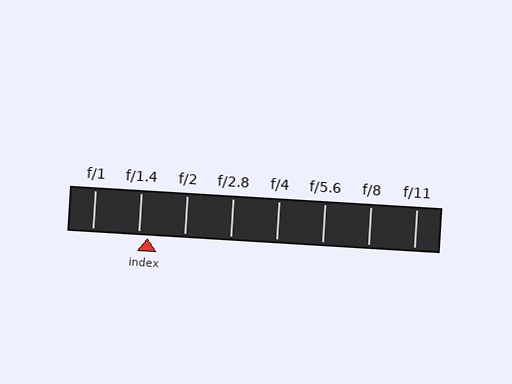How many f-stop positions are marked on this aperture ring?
There are 8 f-stop positions marked.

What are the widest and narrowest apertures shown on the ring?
The widest aperture shown is f/1 and the narrowest is f/11.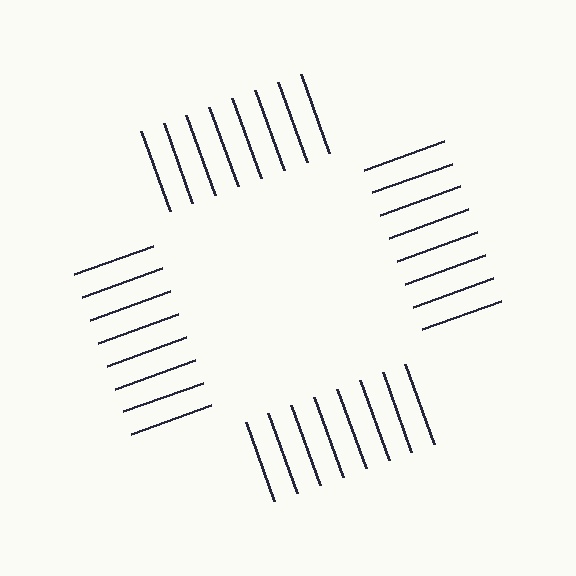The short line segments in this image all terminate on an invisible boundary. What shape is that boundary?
An illusory square — the line segments terminate on its edges but no continuous stroke is drawn.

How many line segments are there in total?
32 — 8 along each of the 4 edges.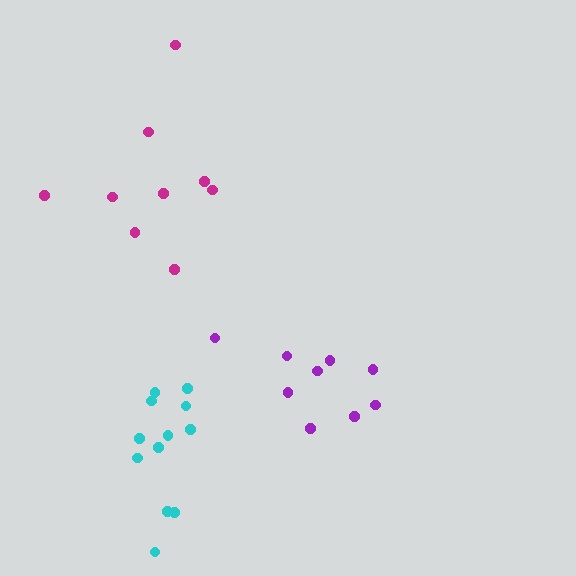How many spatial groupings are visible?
There are 3 spatial groupings.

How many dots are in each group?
Group 1: 9 dots, Group 2: 12 dots, Group 3: 9 dots (30 total).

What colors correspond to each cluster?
The clusters are colored: purple, cyan, magenta.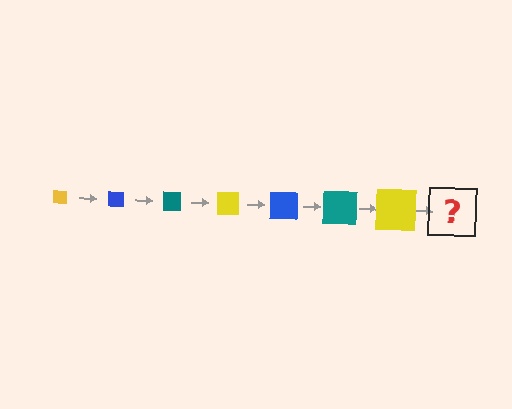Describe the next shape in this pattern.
It should be a blue square, larger than the previous one.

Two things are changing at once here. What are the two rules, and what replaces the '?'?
The two rules are that the square grows larger each step and the color cycles through yellow, blue, and teal. The '?' should be a blue square, larger than the previous one.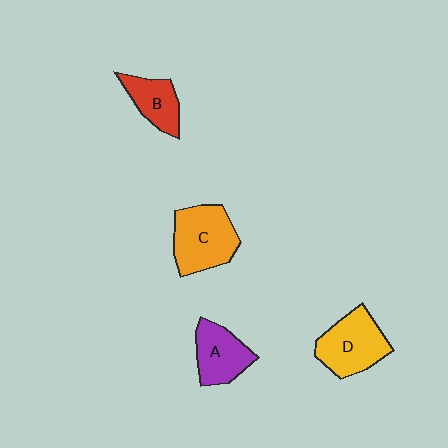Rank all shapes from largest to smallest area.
From largest to smallest: C (orange), D (yellow), A (purple), B (red).